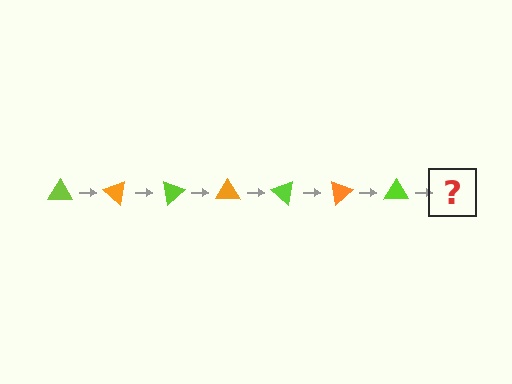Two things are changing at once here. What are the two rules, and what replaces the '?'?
The two rules are that it rotates 40 degrees each step and the color cycles through lime and orange. The '?' should be an orange triangle, rotated 280 degrees from the start.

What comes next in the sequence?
The next element should be an orange triangle, rotated 280 degrees from the start.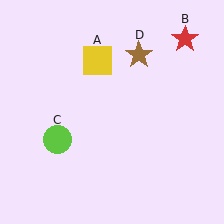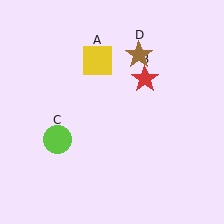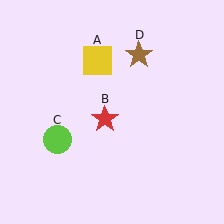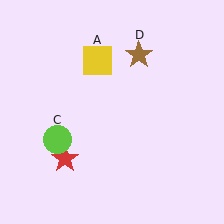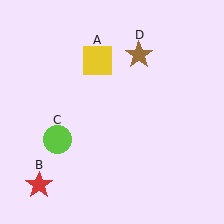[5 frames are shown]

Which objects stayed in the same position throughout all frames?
Yellow square (object A) and lime circle (object C) and brown star (object D) remained stationary.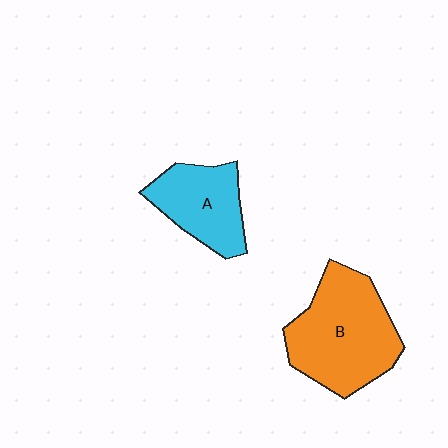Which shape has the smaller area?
Shape A (cyan).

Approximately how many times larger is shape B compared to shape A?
Approximately 1.6 times.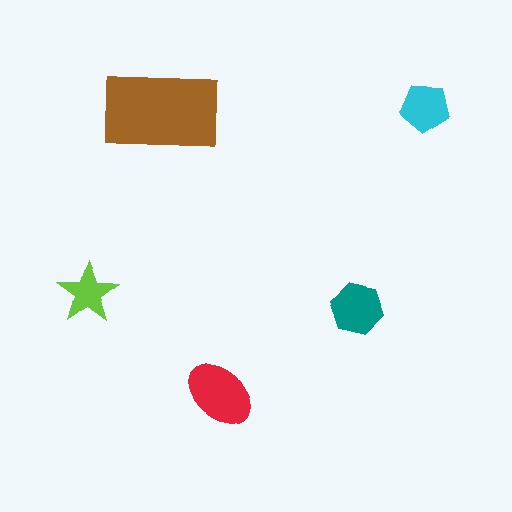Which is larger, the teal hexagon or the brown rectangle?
The brown rectangle.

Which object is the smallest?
The lime star.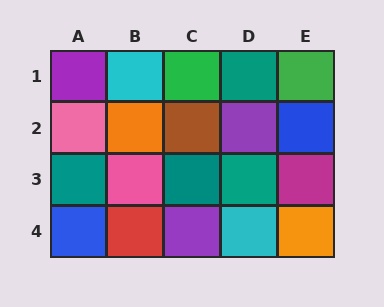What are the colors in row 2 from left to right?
Pink, orange, brown, purple, blue.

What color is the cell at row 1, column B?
Cyan.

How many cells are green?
2 cells are green.